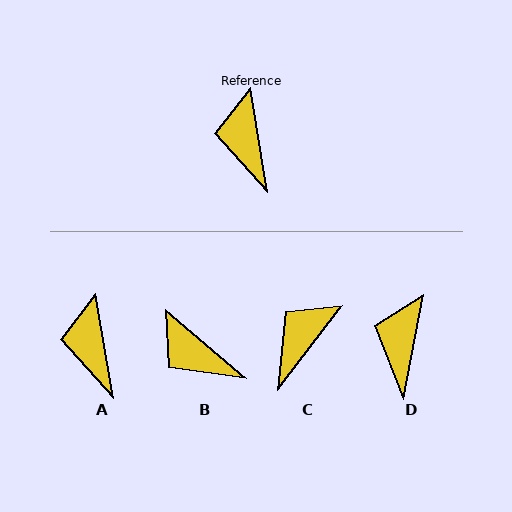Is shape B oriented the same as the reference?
No, it is off by about 40 degrees.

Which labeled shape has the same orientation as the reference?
A.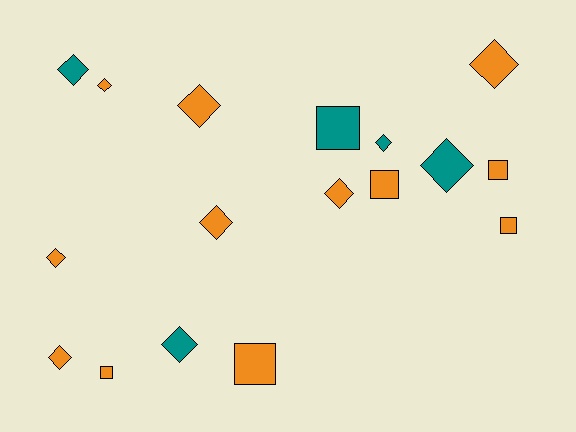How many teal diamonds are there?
There are 4 teal diamonds.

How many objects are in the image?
There are 17 objects.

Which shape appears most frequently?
Diamond, with 11 objects.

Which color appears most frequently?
Orange, with 12 objects.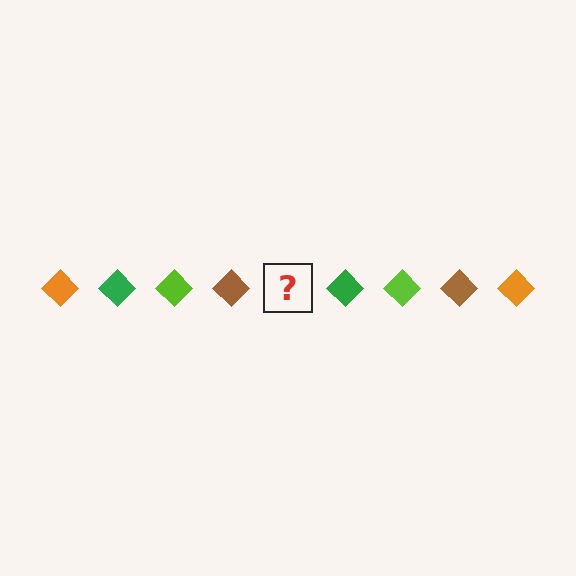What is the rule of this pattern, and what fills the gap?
The rule is that the pattern cycles through orange, green, lime, brown diamonds. The gap should be filled with an orange diamond.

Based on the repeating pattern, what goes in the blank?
The blank should be an orange diamond.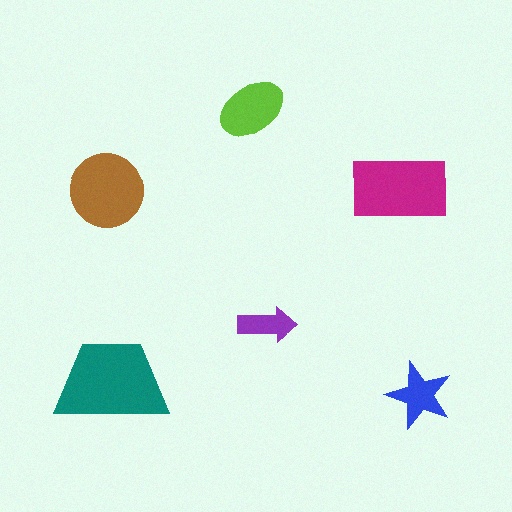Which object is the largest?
The teal trapezoid.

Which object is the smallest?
The purple arrow.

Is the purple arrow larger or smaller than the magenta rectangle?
Smaller.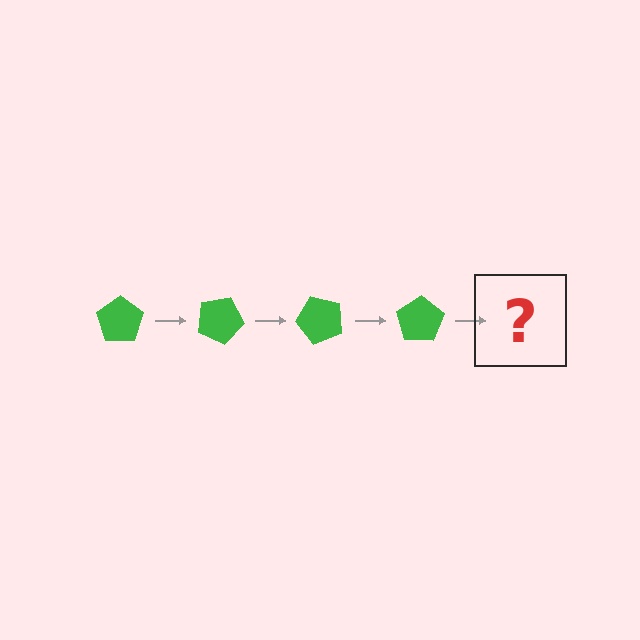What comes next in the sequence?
The next element should be a green pentagon rotated 100 degrees.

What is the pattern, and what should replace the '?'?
The pattern is that the pentagon rotates 25 degrees each step. The '?' should be a green pentagon rotated 100 degrees.